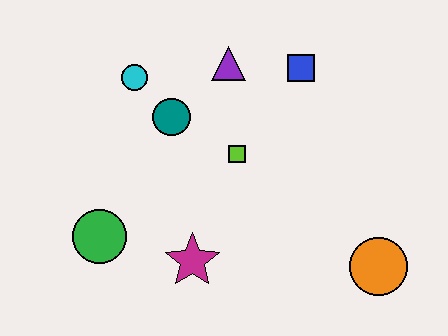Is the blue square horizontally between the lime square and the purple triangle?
No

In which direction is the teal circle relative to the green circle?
The teal circle is above the green circle.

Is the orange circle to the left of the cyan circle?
No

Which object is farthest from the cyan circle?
The orange circle is farthest from the cyan circle.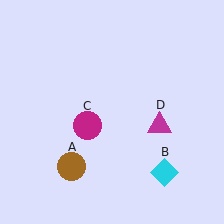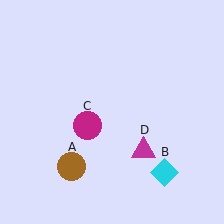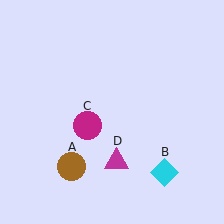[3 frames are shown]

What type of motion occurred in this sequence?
The magenta triangle (object D) rotated clockwise around the center of the scene.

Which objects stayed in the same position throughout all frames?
Brown circle (object A) and cyan diamond (object B) and magenta circle (object C) remained stationary.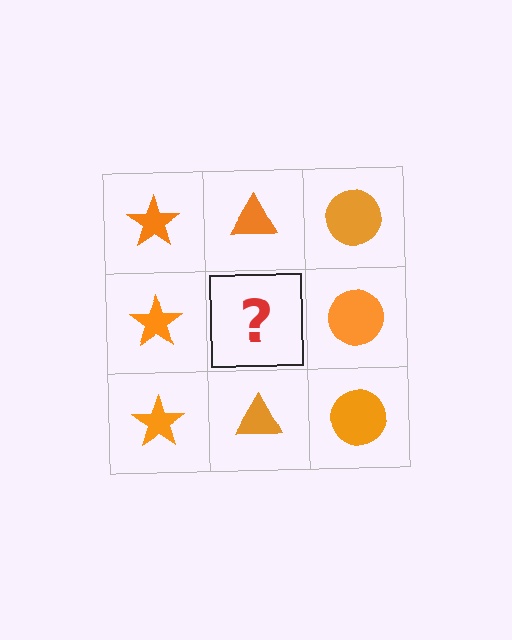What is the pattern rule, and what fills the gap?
The rule is that each column has a consistent shape. The gap should be filled with an orange triangle.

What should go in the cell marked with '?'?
The missing cell should contain an orange triangle.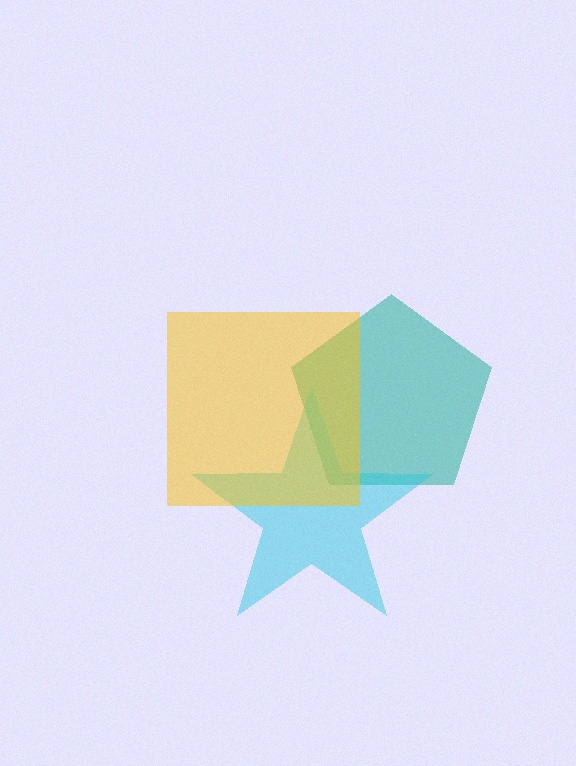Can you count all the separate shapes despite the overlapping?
Yes, there are 3 separate shapes.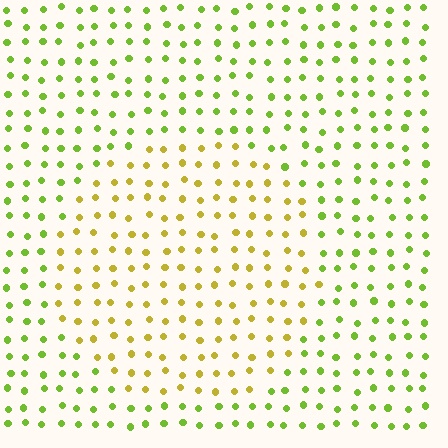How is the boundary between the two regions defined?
The boundary is defined purely by a slight shift in hue (about 38 degrees). Spacing, size, and orientation are identical on both sides.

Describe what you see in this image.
The image is filled with small lime elements in a uniform arrangement. A circle-shaped region is visible where the elements are tinted to a slightly different hue, forming a subtle color boundary.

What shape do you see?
I see a circle.